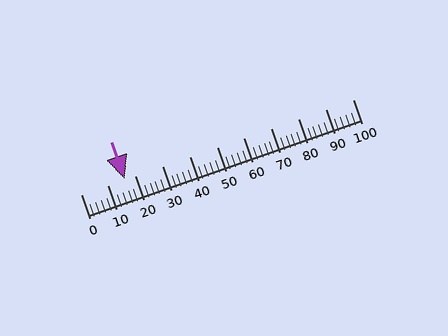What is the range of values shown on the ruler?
The ruler shows values from 0 to 100.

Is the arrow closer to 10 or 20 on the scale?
The arrow is closer to 20.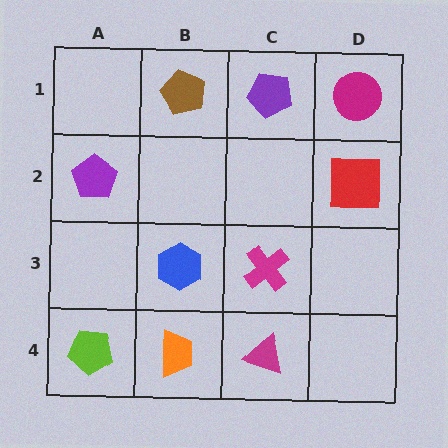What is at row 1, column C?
A purple pentagon.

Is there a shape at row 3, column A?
No, that cell is empty.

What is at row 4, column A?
A lime pentagon.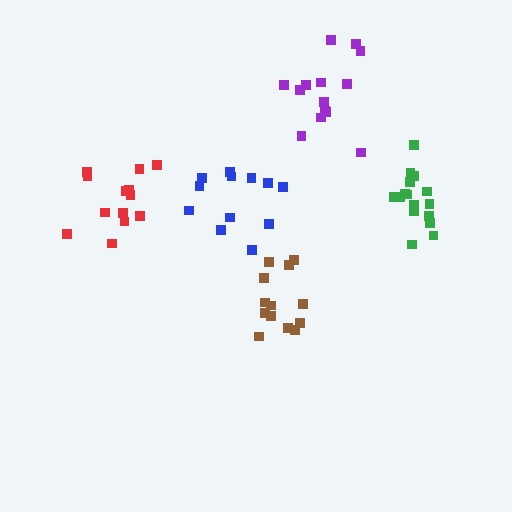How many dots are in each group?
Group 1: 14 dots, Group 2: 12 dots, Group 3: 13 dots, Group 4: 13 dots, Group 5: 16 dots (68 total).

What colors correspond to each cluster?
The clusters are colored: purple, blue, red, brown, green.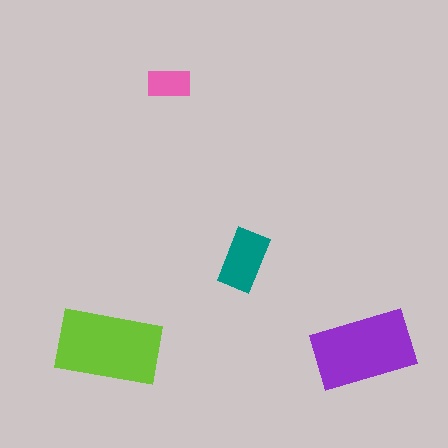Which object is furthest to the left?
The lime rectangle is leftmost.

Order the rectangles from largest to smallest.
the lime one, the purple one, the teal one, the pink one.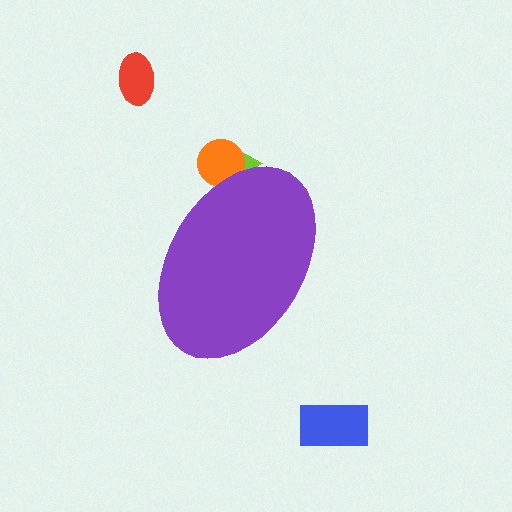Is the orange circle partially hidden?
Yes, the orange circle is partially hidden behind the purple ellipse.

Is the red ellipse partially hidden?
No, the red ellipse is fully visible.